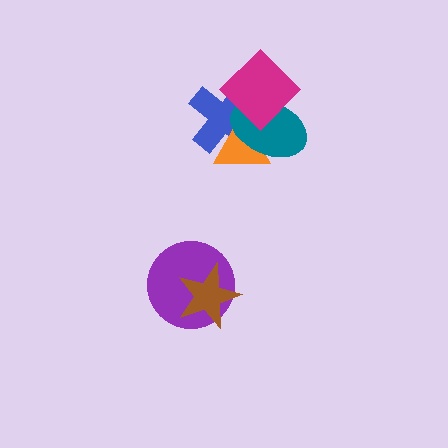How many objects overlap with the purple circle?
1 object overlaps with the purple circle.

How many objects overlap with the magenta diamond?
3 objects overlap with the magenta diamond.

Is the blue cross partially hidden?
Yes, it is partially covered by another shape.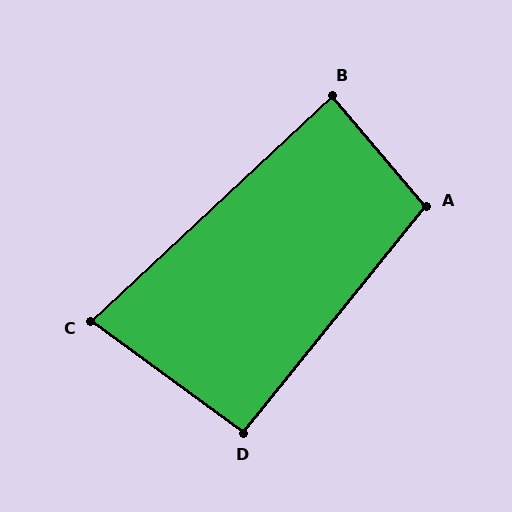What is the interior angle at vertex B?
Approximately 87 degrees (approximately right).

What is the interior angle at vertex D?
Approximately 93 degrees (approximately right).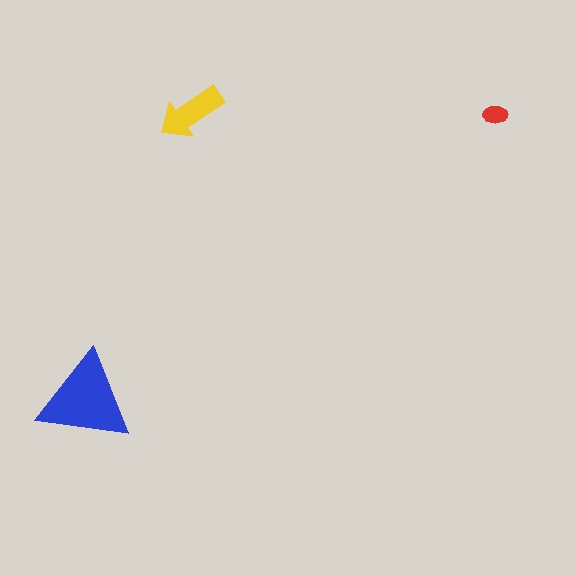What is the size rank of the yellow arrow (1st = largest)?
2nd.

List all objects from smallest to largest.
The red ellipse, the yellow arrow, the blue triangle.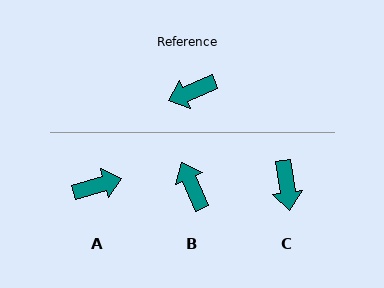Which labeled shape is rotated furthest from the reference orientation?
A, about 174 degrees away.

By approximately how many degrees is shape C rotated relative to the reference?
Approximately 75 degrees counter-clockwise.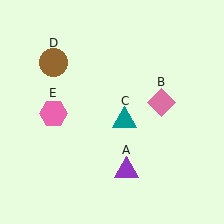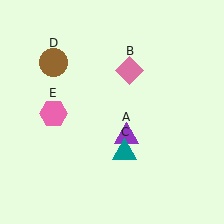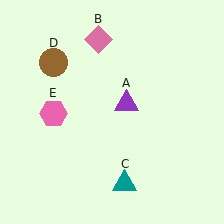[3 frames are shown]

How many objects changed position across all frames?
3 objects changed position: purple triangle (object A), pink diamond (object B), teal triangle (object C).